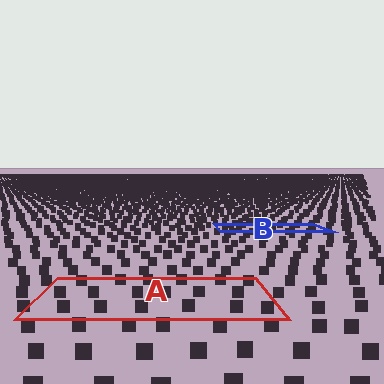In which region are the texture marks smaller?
The texture marks are smaller in region B, because it is farther away.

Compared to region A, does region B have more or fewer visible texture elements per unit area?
Region B has more texture elements per unit area — they are packed more densely because it is farther away.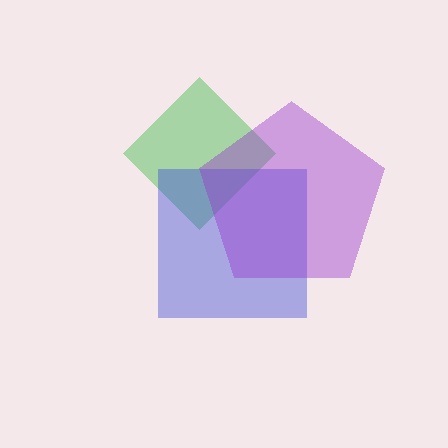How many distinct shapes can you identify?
There are 3 distinct shapes: a green diamond, a blue square, a purple pentagon.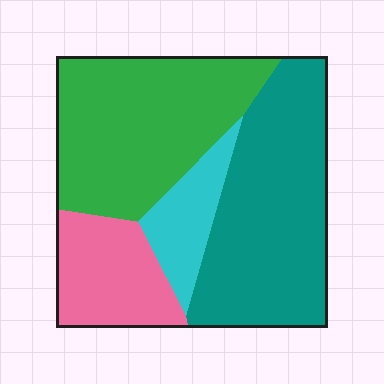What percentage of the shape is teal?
Teal covers 38% of the shape.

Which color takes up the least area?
Cyan, at roughly 10%.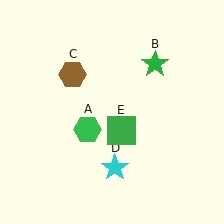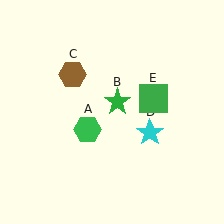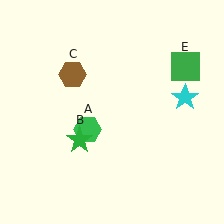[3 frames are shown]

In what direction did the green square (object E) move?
The green square (object E) moved up and to the right.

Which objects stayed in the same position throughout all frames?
Green hexagon (object A) and brown hexagon (object C) remained stationary.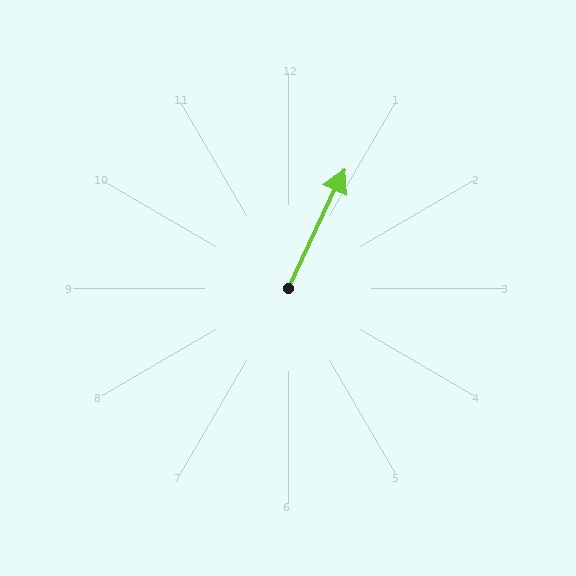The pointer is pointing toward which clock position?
Roughly 1 o'clock.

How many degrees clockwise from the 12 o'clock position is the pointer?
Approximately 25 degrees.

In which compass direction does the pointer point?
Northeast.